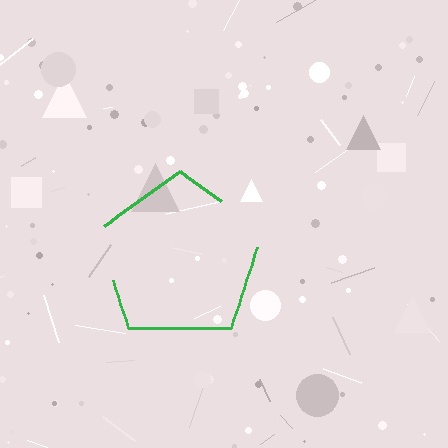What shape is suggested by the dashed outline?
The dashed outline suggests a pentagon.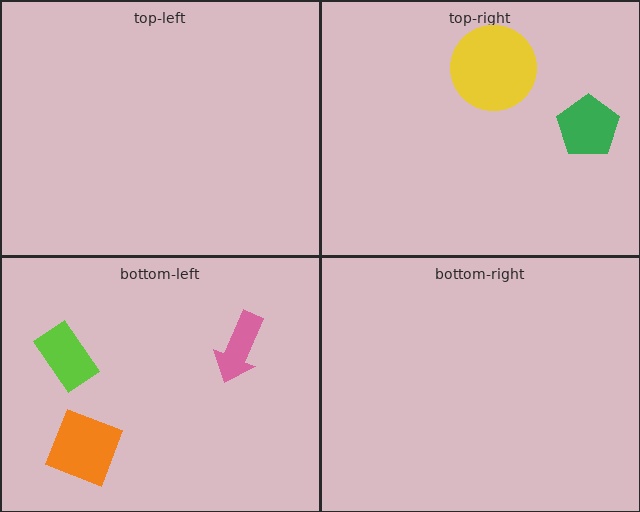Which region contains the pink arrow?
The bottom-left region.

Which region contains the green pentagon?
The top-right region.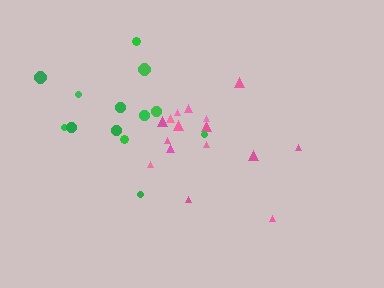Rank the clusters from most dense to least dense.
pink, green.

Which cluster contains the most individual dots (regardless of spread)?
Pink (16).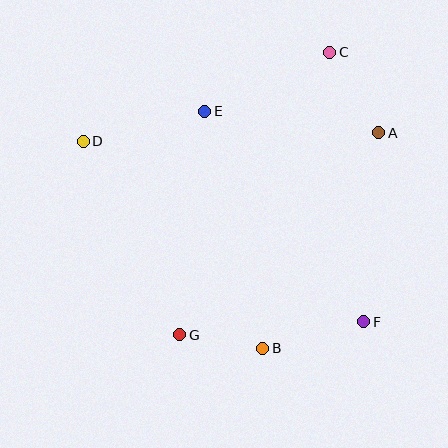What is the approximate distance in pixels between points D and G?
The distance between D and G is approximately 216 pixels.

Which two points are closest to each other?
Points B and G are closest to each other.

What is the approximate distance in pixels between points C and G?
The distance between C and G is approximately 320 pixels.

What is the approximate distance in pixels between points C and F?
The distance between C and F is approximately 271 pixels.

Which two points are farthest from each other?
Points D and F are farthest from each other.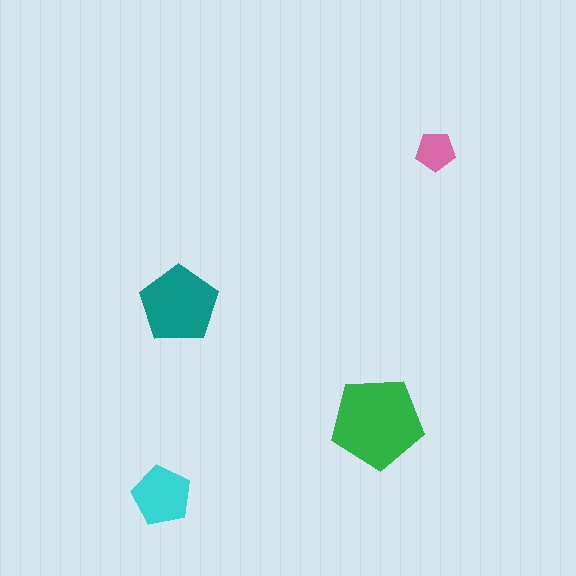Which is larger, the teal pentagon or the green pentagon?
The green one.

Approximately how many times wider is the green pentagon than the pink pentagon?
About 2.5 times wider.